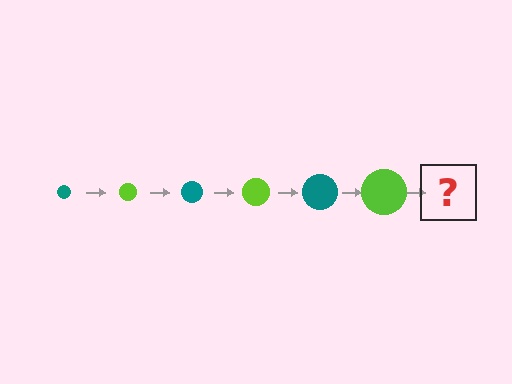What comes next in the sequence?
The next element should be a teal circle, larger than the previous one.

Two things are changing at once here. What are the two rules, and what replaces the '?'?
The two rules are that the circle grows larger each step and the color cycles through teal and lime. The '?' should be a teal circle, larger than the previous one.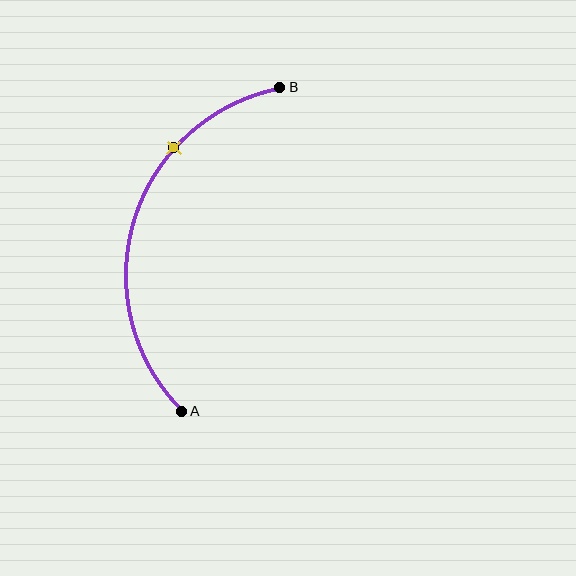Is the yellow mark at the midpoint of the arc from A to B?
No. The yellow mark lies on the arc but is closer to endpoint B. The arc midpoint would be at the point on the curve equidistant along the arc from both A and B.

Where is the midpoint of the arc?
The arc midpoint is the point on the curve farthest from the straight line joining A and B. It sits to the left of that line.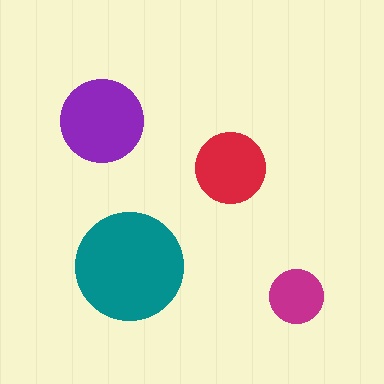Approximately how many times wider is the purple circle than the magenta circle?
About 1.5 times wider.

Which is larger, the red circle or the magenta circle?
The red one.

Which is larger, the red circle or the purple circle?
The purple one.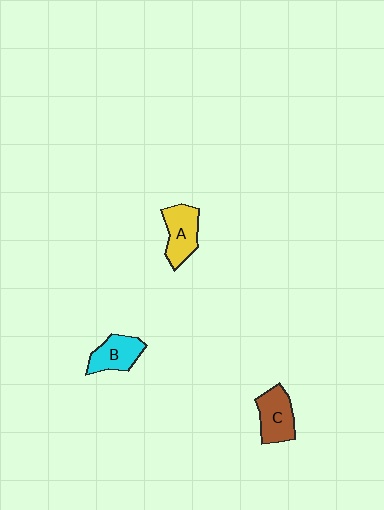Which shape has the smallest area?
Shape B (cyan).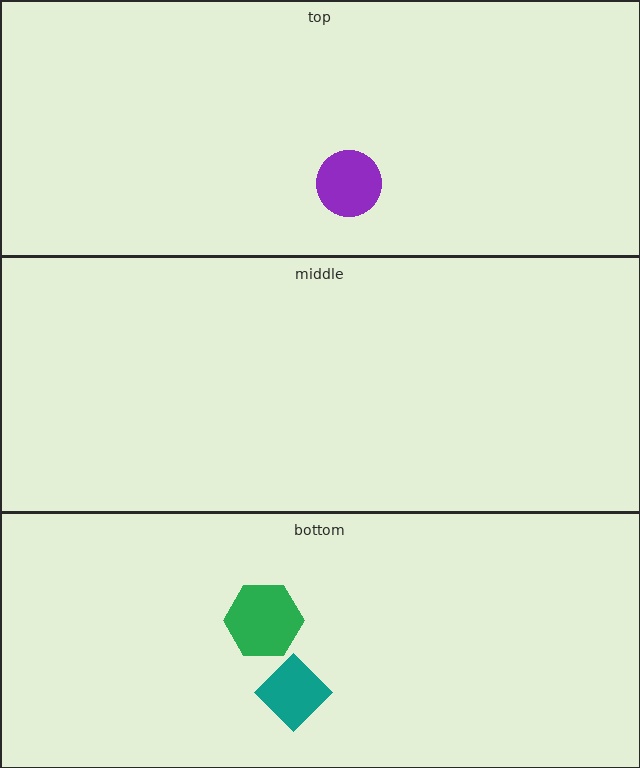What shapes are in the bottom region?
The teal diamond, the green hexagon.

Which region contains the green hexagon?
The bottom region.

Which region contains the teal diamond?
The bottom region.